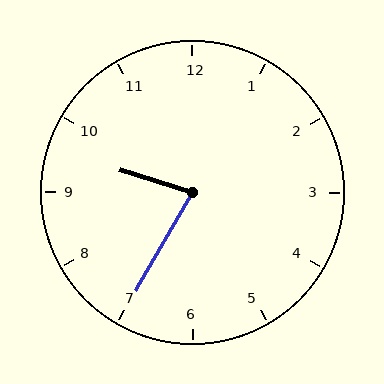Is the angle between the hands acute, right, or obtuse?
It is acute.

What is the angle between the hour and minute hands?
Approximately 78 degrees.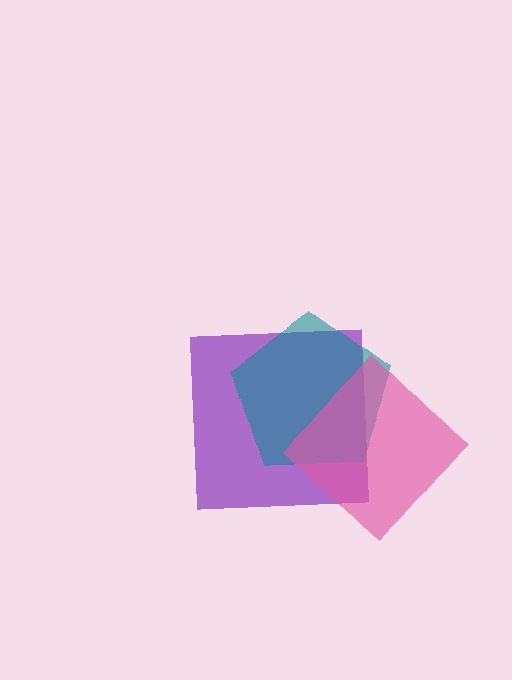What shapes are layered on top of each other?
The layered shapes are: a purple square, a teal pentagon, a pink diamond.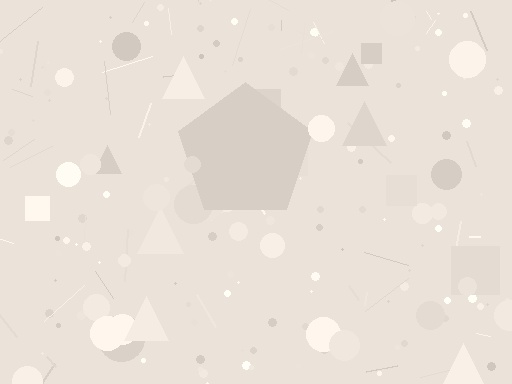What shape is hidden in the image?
A pentagon is hidden in the image.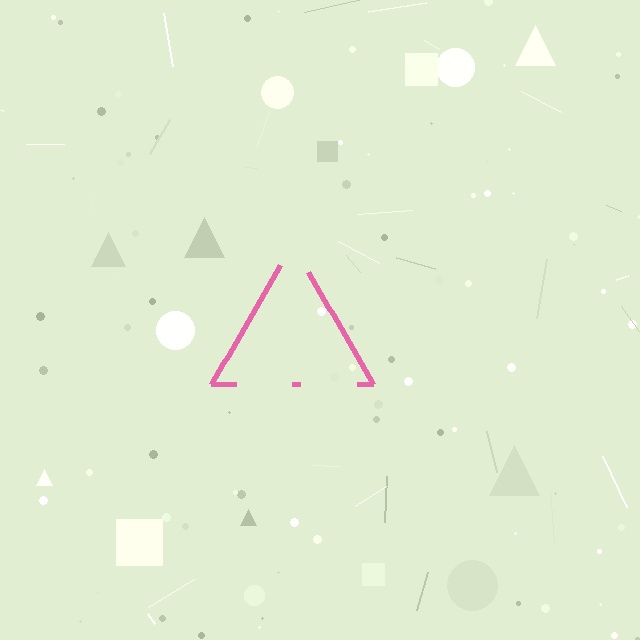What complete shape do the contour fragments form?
The contour fragments form a triangle.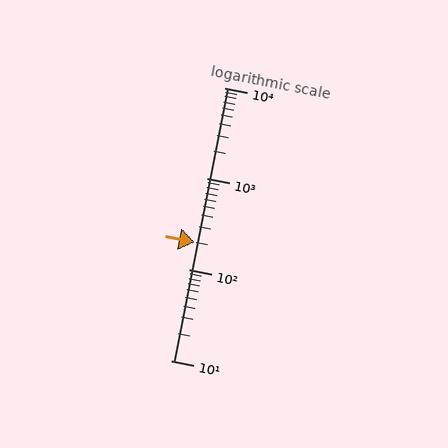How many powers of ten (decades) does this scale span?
The scale spans 3 decades, from 10 to 10000.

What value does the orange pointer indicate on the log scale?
The pointer indicates approximately 200.